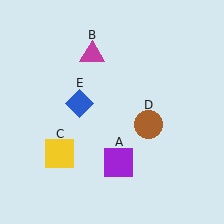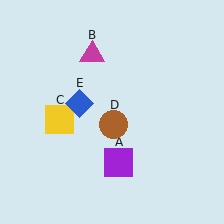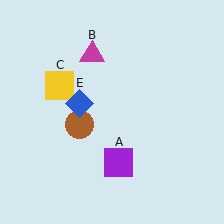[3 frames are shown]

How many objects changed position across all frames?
2 objects changed position: yellow square (object C), brown circle (object D).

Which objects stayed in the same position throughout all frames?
Purple square (object A) and magenta triangle (object B) and blue diamond (object E) remained stationary.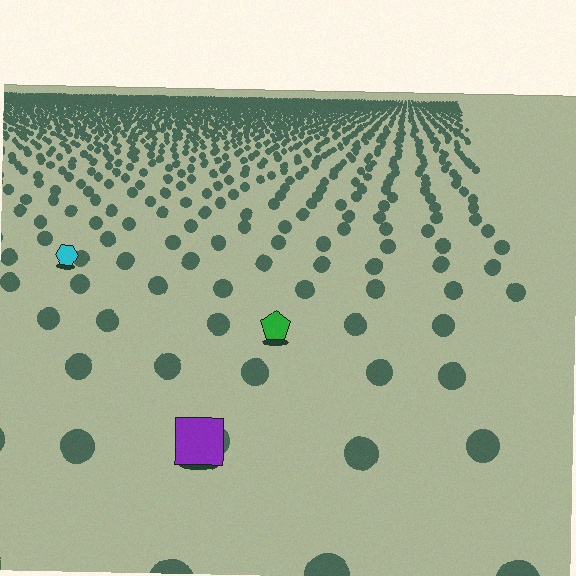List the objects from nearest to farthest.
From nearest to farthest: the purple square, the green pentagon, the cyan hexagon.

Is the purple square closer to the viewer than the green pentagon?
Yes. The purple square is closer — you can tell from the texture gradient: the ground texture is coarser near it.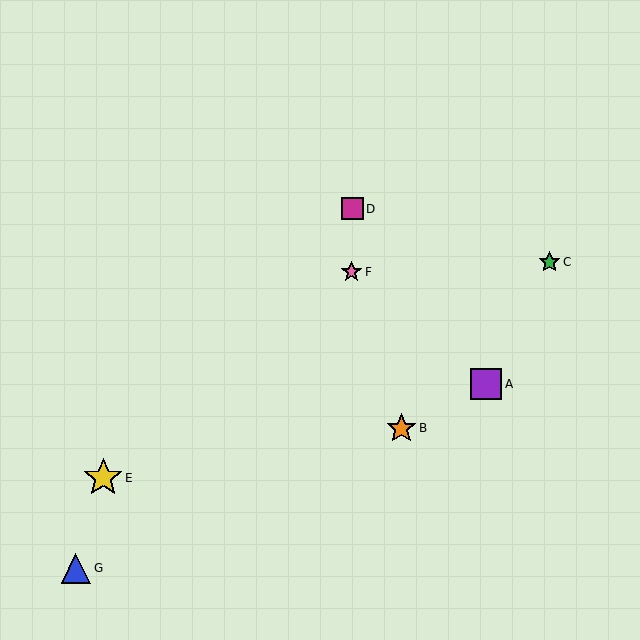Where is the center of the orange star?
The center of the orange star is at (401, 428).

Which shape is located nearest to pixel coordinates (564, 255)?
The green star (labeled C) at (549, 262) is nearest to that location.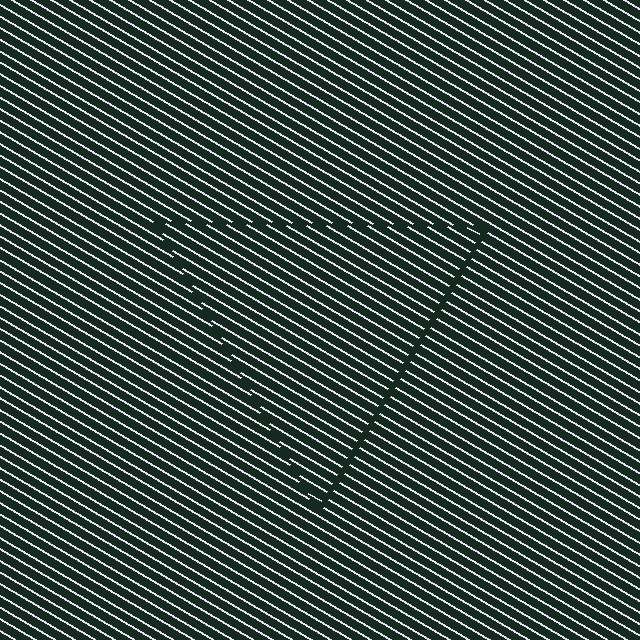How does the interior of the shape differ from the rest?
The interior of the shape contains the same grating, shifted by half a period — the contour is defined by the phase discontinuity where line-ends from the inner and outer gratings abut.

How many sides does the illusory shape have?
3 sides — the line-ends trace a triangle.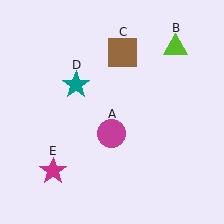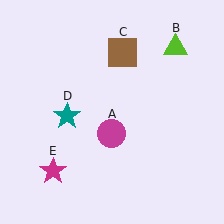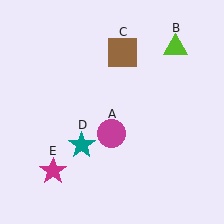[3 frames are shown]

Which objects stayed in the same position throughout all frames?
Magenta circle (object A) and lime triangle (object B) and brown square (object C) and magenta star (object E) remained stationary.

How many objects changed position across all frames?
1 object changed position: teal star (object D).